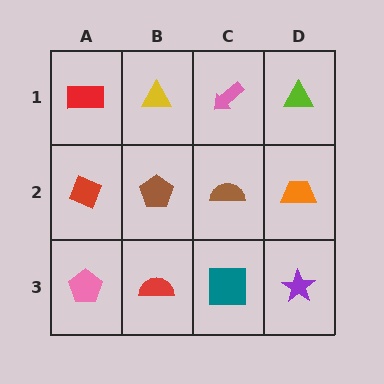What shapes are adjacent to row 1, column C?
A brown semicircle (row 2, column C), a yellow triangle (row 1, column B), a lime triangle (row 1, column D).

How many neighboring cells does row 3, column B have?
3.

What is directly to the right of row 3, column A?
A red semicircle.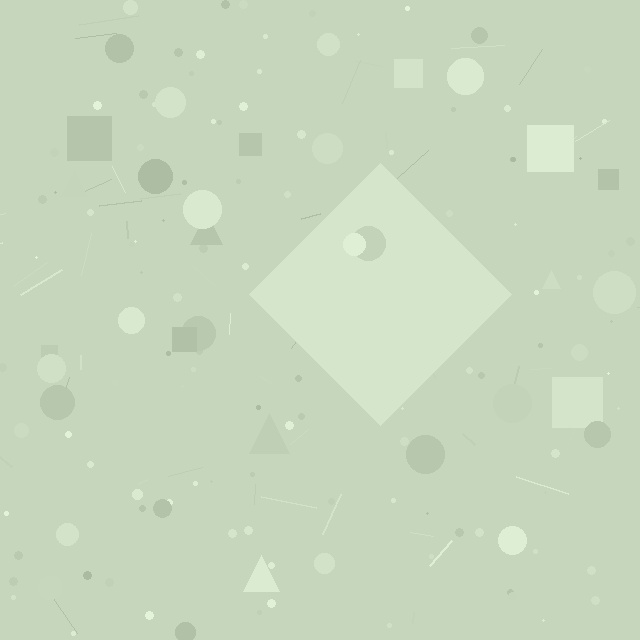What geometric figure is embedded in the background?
A diamond is embedded in the background.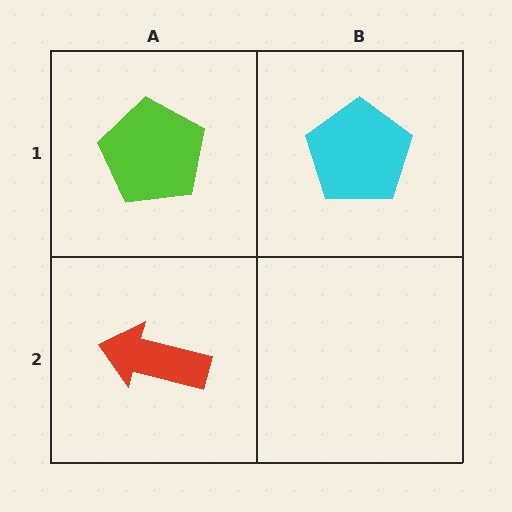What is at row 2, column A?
A red arrow.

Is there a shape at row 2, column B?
No, that cell is empty.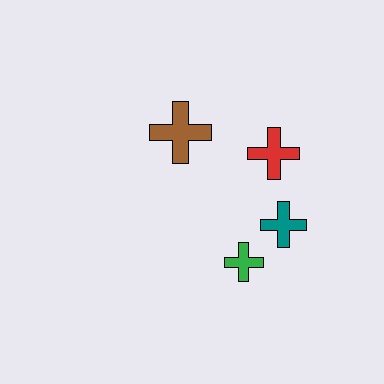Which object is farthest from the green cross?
The brown cross is farthest from the green cross.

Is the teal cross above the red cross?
No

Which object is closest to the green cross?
The teal cross is closest to the green cross.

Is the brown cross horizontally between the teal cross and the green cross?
No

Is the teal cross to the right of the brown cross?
Yes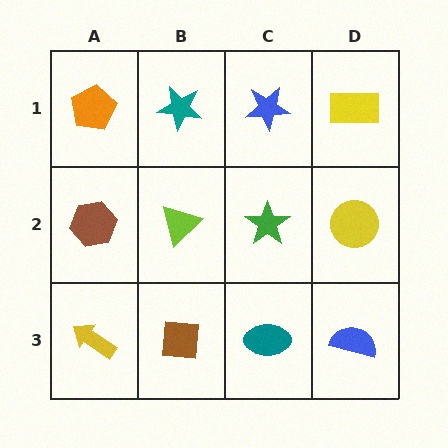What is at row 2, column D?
A yellow circle.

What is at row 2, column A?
A brown hexagon.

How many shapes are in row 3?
4 shapes.